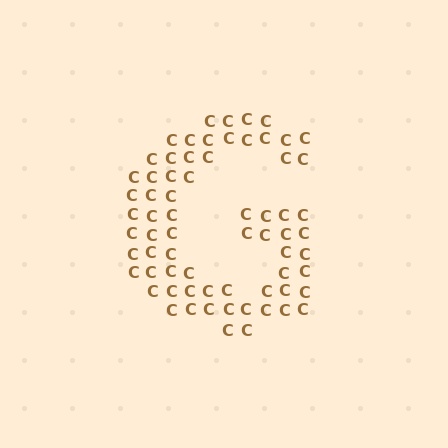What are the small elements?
The small elements are letter C's.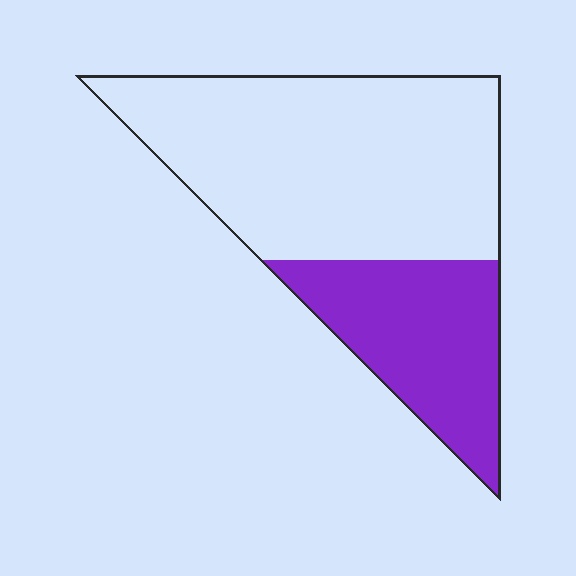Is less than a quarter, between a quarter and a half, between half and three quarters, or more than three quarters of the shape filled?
Between a quarter and a half.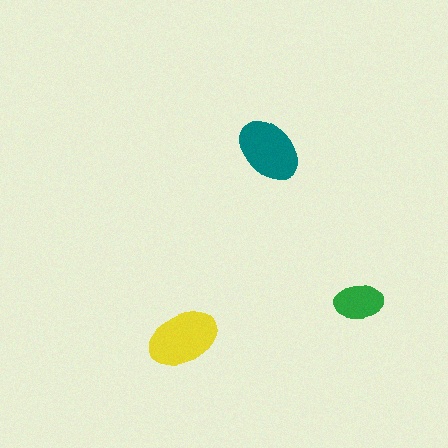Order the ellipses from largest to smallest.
the yellow one, the teal one, the green one.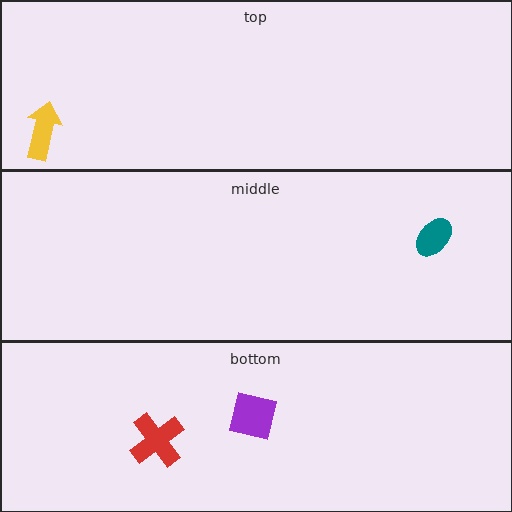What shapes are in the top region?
The yellow arrow.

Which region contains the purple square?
The bottom region.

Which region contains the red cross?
The bottom region.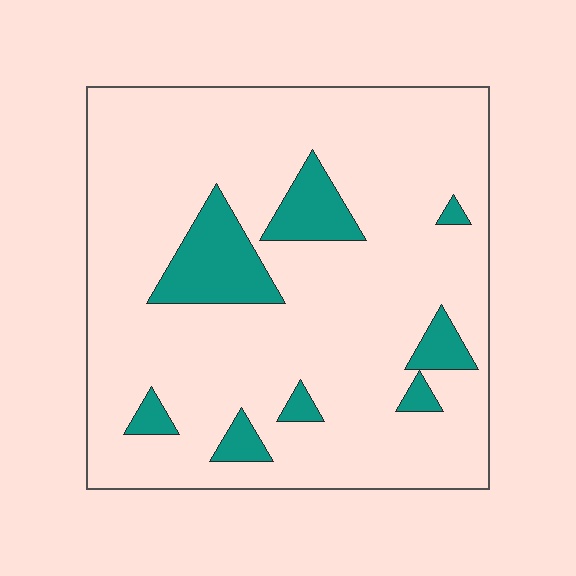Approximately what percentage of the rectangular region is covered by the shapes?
Approximately 15%.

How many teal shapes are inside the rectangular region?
8.